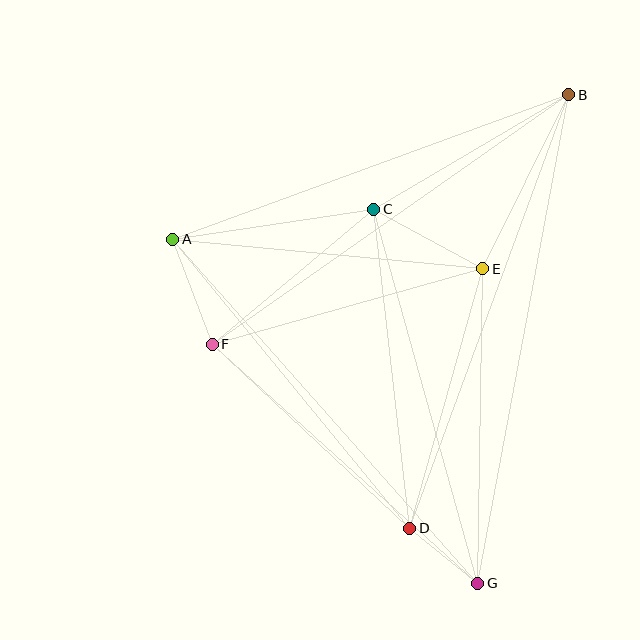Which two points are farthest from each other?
Points B and G are farthest from each other.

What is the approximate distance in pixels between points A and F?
The distance between A and F is approximately 113 pixels.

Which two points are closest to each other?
Points D and G are closest to each other.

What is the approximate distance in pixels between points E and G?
The distance between E and G is approximately 314 pixels.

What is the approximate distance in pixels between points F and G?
The distance between F and G is approximately 357 pixels.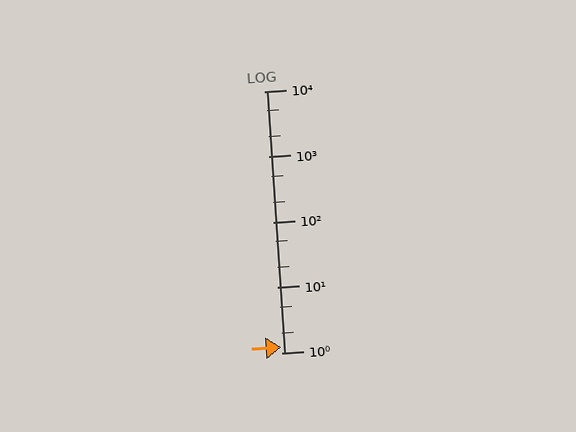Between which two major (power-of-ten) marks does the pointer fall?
The pointer is between 1 and 10.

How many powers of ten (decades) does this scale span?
The scale spans 4 decades, from 1 to 10000.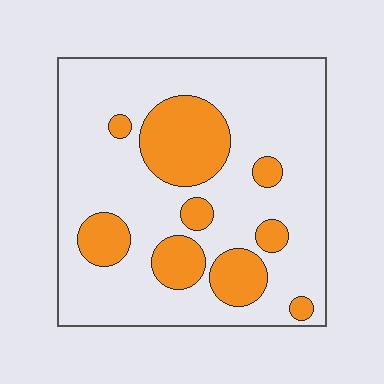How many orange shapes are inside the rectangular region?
9.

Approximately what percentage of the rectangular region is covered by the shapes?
Approximately 25%.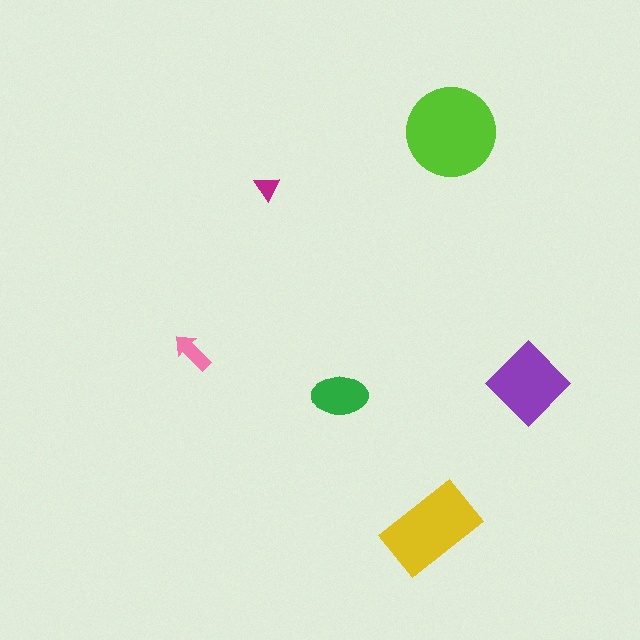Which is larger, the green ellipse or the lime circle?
The lime circle.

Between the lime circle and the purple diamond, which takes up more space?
The lime circle.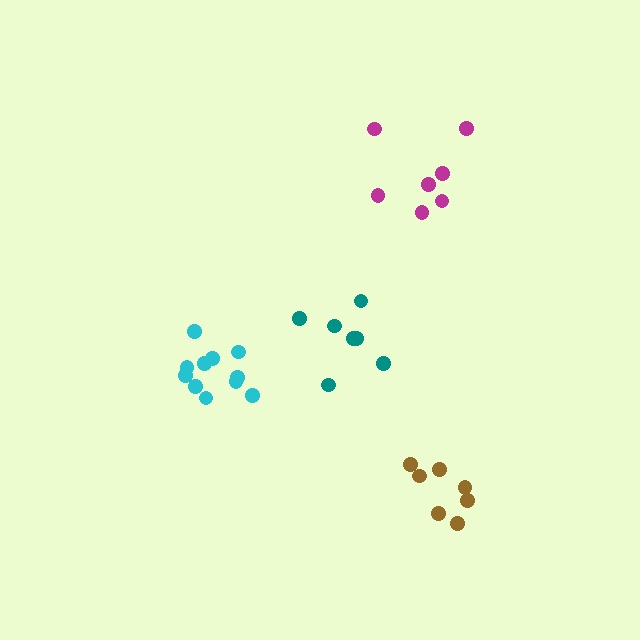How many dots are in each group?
Group 1: 7 dots, Group 2: 7 dots, Group 3: 11 dots, Group 4: 7 dots (32 total).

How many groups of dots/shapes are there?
There are 4 groups.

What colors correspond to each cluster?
The clusters are colored: magenta, brown, cyan, teal.